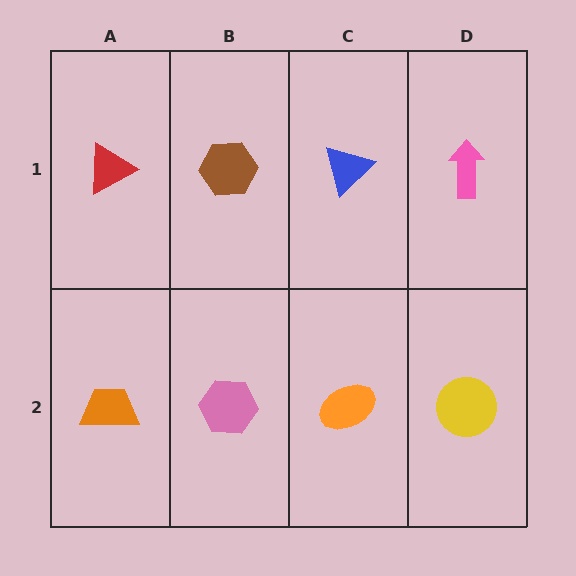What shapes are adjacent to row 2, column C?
A blue triangle (row 1, column C), a pink hexagon (row 2, column B), a yellow circle (row 2, column D).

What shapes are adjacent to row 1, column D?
A yellow circle (row 2, column D), a blue triangle (row 1, column C).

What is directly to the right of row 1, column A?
A brown hexagon.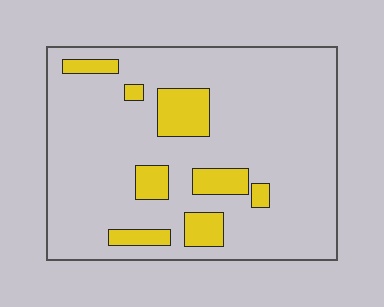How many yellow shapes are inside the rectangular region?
8.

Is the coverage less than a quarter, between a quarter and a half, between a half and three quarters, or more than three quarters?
Less than a quarter.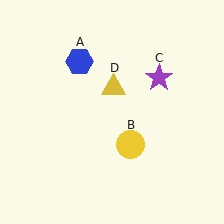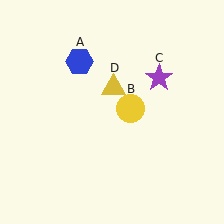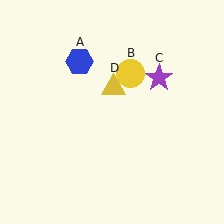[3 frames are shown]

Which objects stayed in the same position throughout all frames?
Blue hexagon (object A) and purple star (object C) and yellow triangle (object D) remained stationary.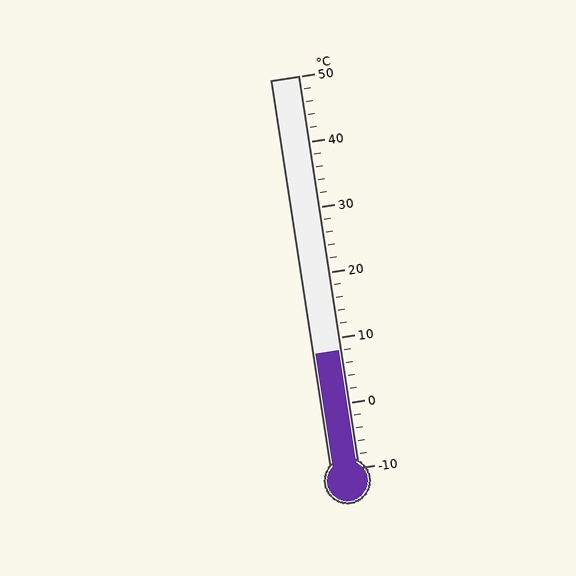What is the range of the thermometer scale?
The thermometer scale ranges from -10°C to 50°C.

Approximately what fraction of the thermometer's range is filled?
The thermometer is filled to approximately 30% of its range.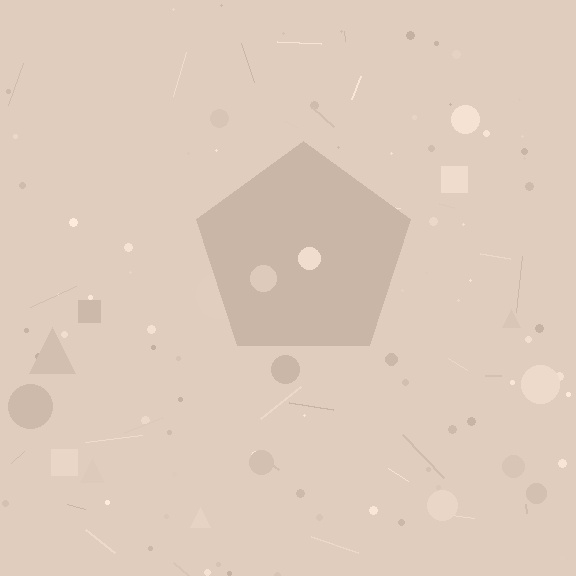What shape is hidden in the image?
A pentagon is hidden in the image.